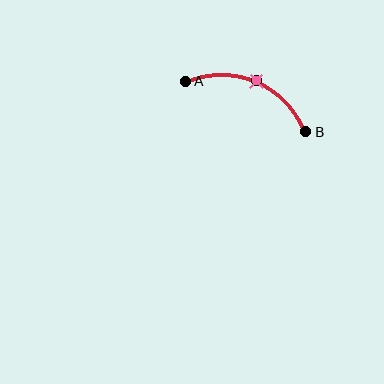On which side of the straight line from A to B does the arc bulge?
The arc bulges above the straight line connecting A and B.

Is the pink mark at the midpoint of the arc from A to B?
Yes. The pink mark lies on the arc at equal arc-length from both A and B — it is the arc midpoint.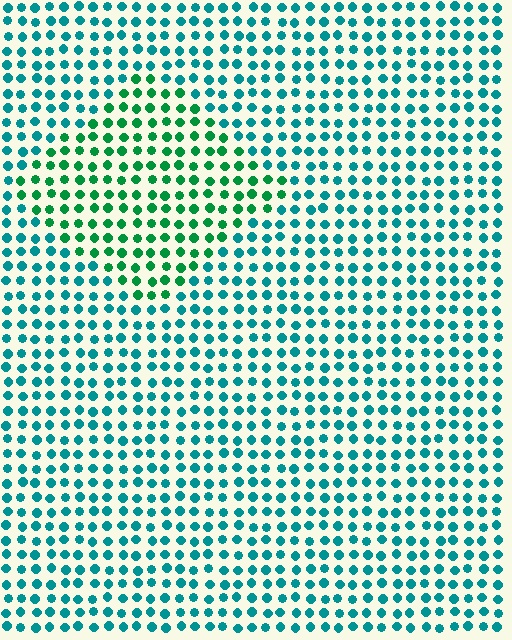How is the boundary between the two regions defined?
The boundary is defined purely by a slight shift in hue (about 37 degrees). Spacing, size, and orientation are identical on both sides.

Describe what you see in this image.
The image is filled with small teal elements in a uniform arrangement. A diamond-shaped region is visible where the elements are tinted to a slightly different hue, forming a subtle color boundary.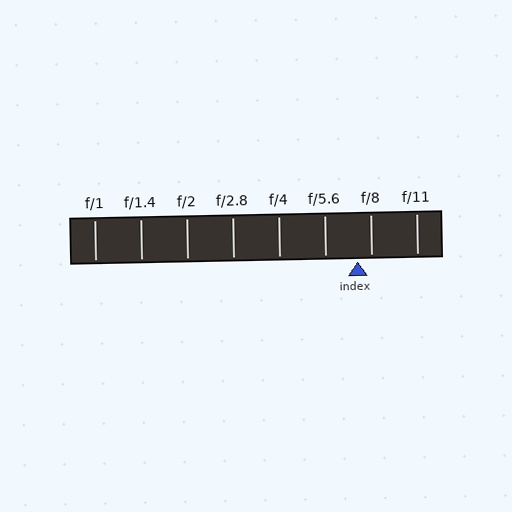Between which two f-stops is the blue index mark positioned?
The index mark is between f/5.6 and f/8.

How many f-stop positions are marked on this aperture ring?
There are 8 f-stop positions marked.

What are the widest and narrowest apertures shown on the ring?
The widest aperture shown is f/1 and the narrowest is f/11.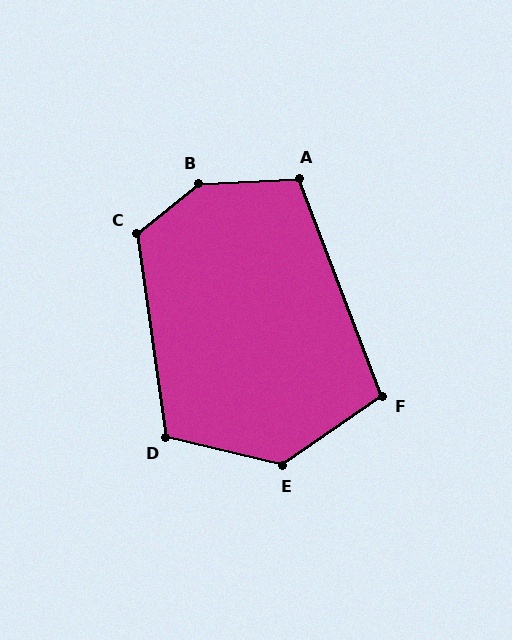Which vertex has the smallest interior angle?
F, at approximately 104 degrees.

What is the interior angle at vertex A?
Approximately 108 degrees (obtuse).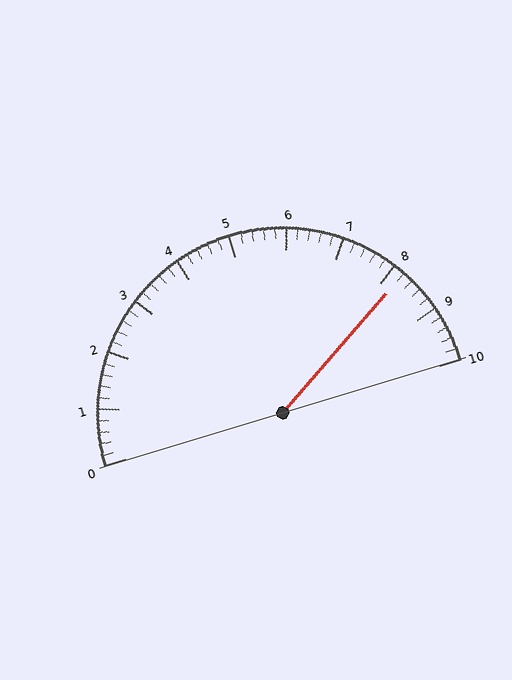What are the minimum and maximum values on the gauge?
The gauge ranges from 0 to 10.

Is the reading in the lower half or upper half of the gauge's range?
The reading is in the upper half of the range (0 to 10).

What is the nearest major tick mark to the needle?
The nearest major tick mark is 8.